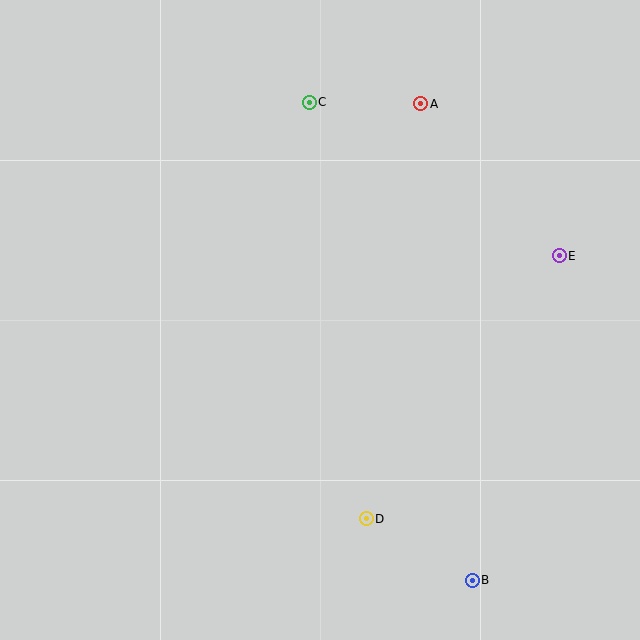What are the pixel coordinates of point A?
Point A is at (421, 104).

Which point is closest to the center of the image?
Point D at (366, 519) is closest to the center.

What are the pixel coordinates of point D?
Point D is at (366, 519).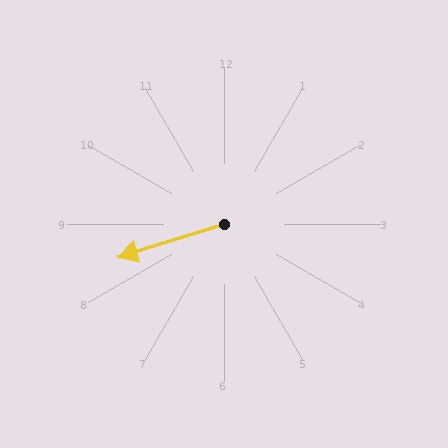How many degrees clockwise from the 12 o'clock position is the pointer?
Approximately 253 degrees.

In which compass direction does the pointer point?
West.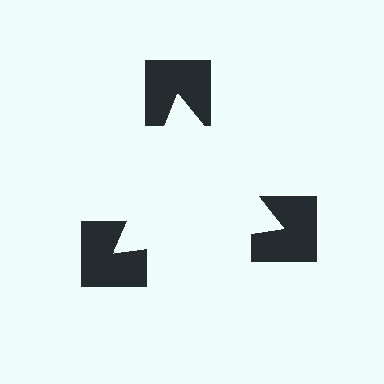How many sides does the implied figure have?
3 sides.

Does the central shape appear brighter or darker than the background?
It typically appears slightly brighter than the background, even though no actual brightness change is drawn.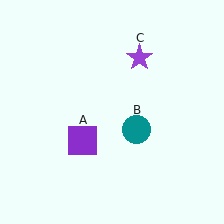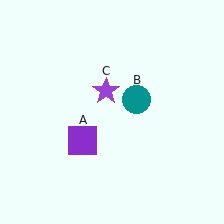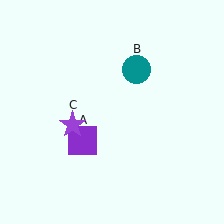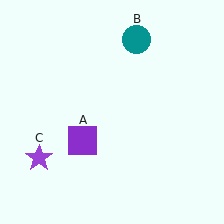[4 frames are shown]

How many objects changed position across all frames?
2 objects changed position: teal circle (object B), purple star (object C).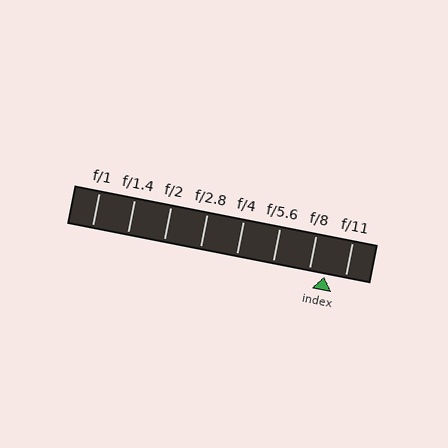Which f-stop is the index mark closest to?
The index mark is closest to f/8.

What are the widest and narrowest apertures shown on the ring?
The widest aperture shown is f/1 and the narrowest is f/11.